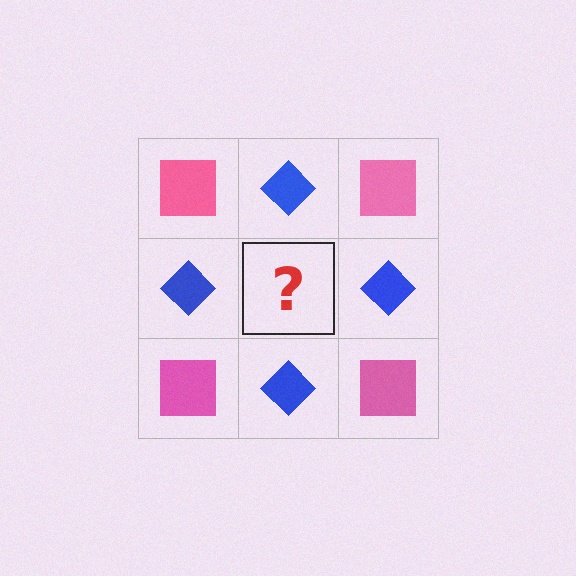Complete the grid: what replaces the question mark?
The question mark should be replaced with a pink square.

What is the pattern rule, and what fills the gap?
The rule is that it alternates pink square and blue diamond in a checkerboard pattern. The gap should be filled with a pink square.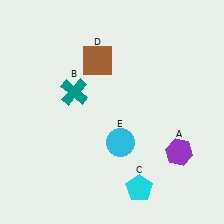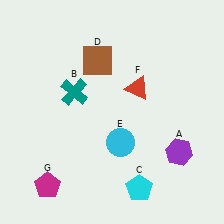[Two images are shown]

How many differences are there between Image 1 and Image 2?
There are 2 differences between the two images.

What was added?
A red triangle (F), a magenta pentagon (G) were added in Image 2.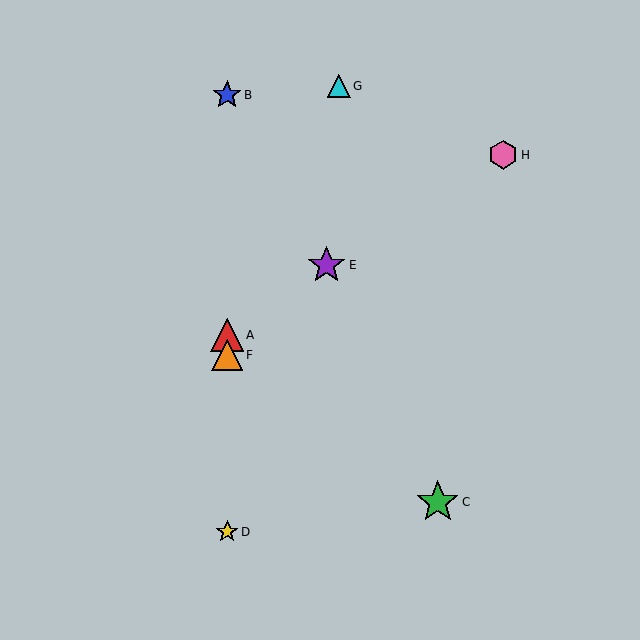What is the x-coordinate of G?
Object G is at x≈339.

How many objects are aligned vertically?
4 objects (A, B, D, F) are aligned vertically.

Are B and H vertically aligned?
No, B is at x≈227 and H is at x≈503.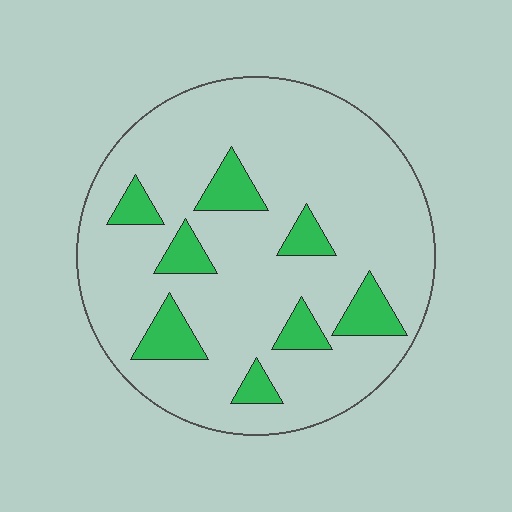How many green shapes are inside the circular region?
8.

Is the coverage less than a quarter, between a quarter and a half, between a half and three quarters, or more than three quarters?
Less than a quarter.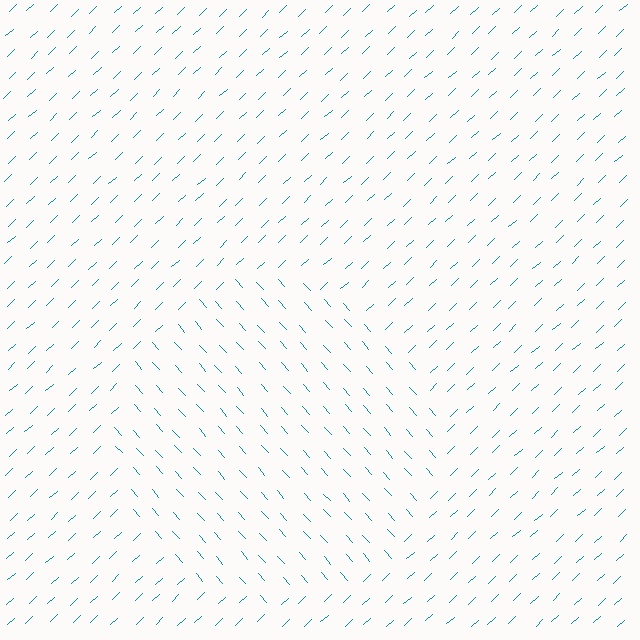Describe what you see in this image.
The image is filled with small teal line segments. A circle region in the image has lines oriented differently from the surrounding lines, creating a visible texture boundary.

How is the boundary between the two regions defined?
The boundary is defined purely by a change in line orientation (approximately 89 degrees difference). All lines are the same color and thickness.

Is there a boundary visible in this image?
Yes, there is a texture boundary formed by a change in line orientation.